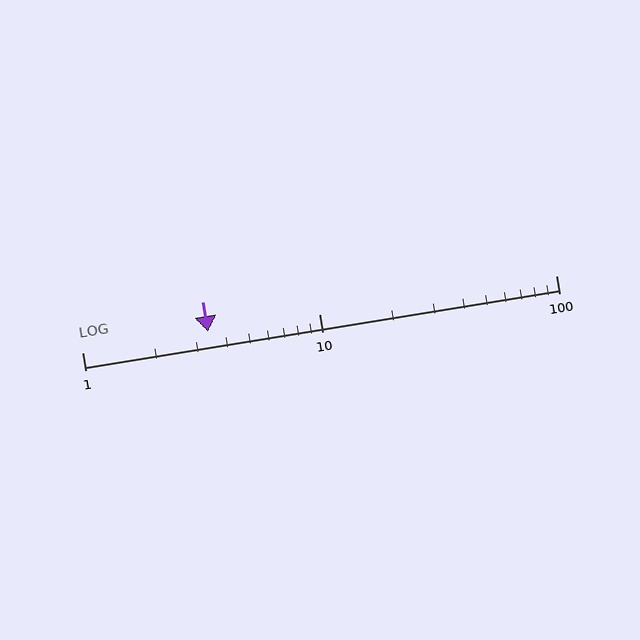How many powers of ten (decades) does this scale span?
The scale spans 2 decades, from 1 to 100.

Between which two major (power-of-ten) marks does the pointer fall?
The pointer is between 1 and 10.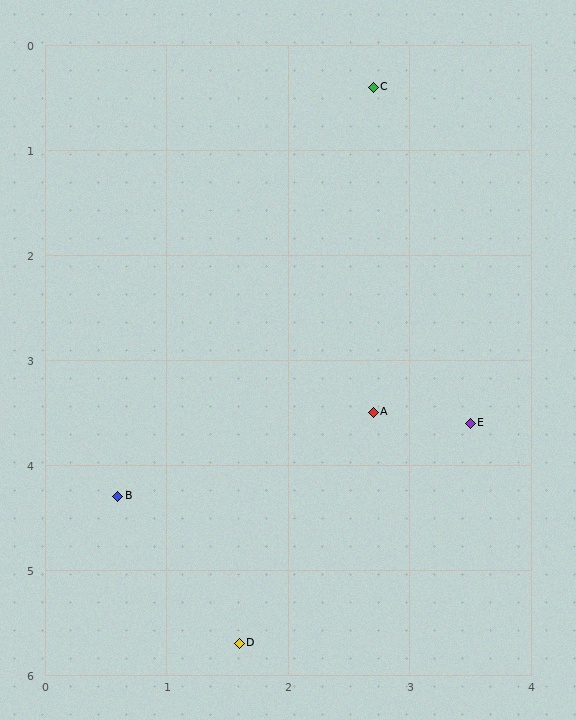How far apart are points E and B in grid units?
Points E and B are about 3.0 grid units apart.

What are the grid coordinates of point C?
Point C is at approximately (2.7, 0.4).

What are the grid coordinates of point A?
Point A is at approximately (2.7, 3.5).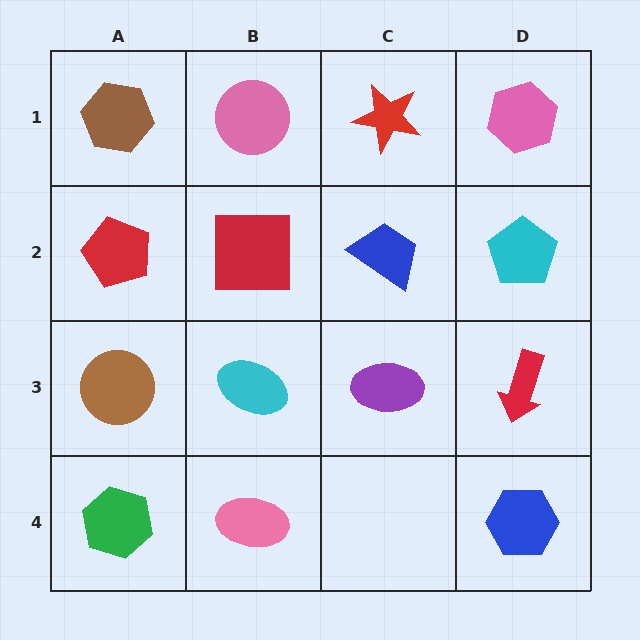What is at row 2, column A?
A red pentagon.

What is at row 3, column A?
A brown circle.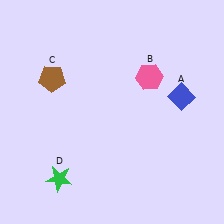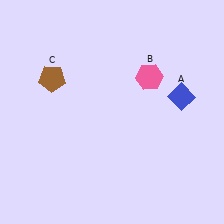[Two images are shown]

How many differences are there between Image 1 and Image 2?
There is 1 difference between the two images.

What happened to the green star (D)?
The green star (D) was removed in Image 2. It was in the bottom-left area of Image 1.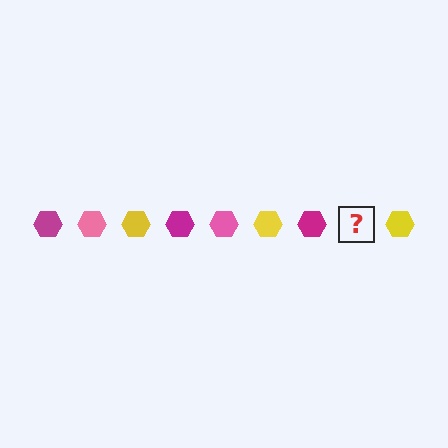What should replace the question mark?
The question mark should be replaced with a pink hexagon.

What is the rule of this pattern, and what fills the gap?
The rule is that the pattern cycles through magenta, pink, yellow hexagons. The gap should be filled with a pink hexagon.